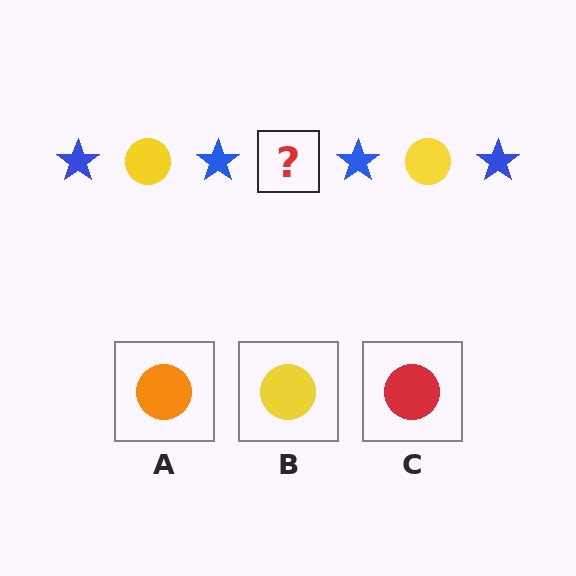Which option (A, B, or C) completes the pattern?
B.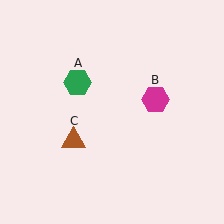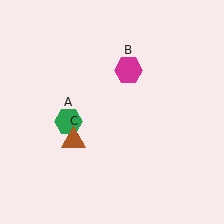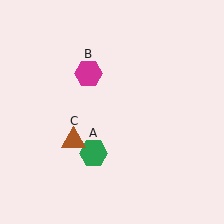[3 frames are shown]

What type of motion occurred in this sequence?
The green hexagon (object A), magenta hexagon (object B) rotated counterclockwise around the center of the scene.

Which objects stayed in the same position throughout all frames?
Brown triangle (object C) remained stationary.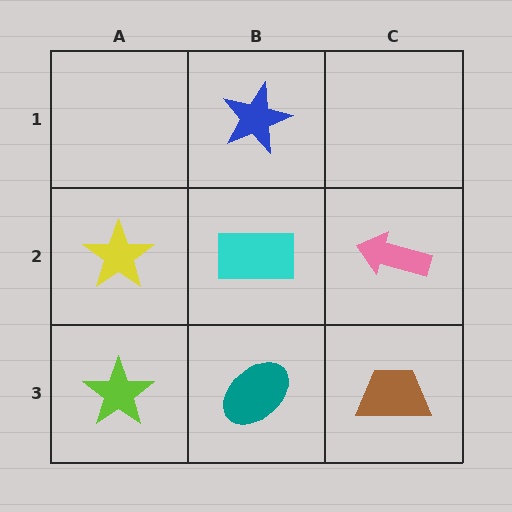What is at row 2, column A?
A yellow star.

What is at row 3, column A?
A lime star.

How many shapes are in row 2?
3 shapes.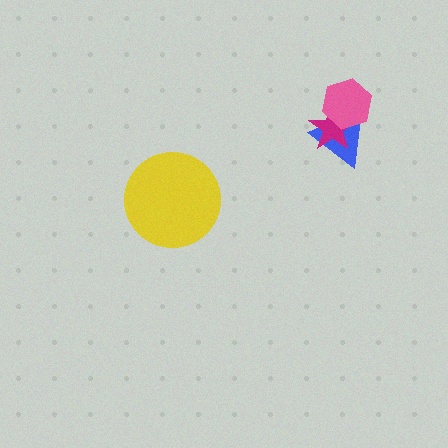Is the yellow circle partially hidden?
No, no other shape covers it.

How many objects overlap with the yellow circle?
0 objects overlap with the yellow circle.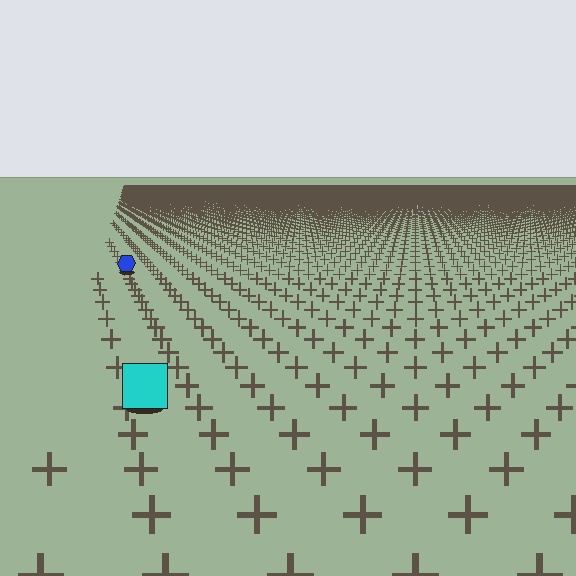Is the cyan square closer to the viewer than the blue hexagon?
Yes. The cyan square is closer — you can tell from the texture gradient: the ground texture is coarser near it.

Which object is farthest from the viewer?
The blue hexagon is farthest from the viewer. It appears smaller and the ground texture around it is denser.